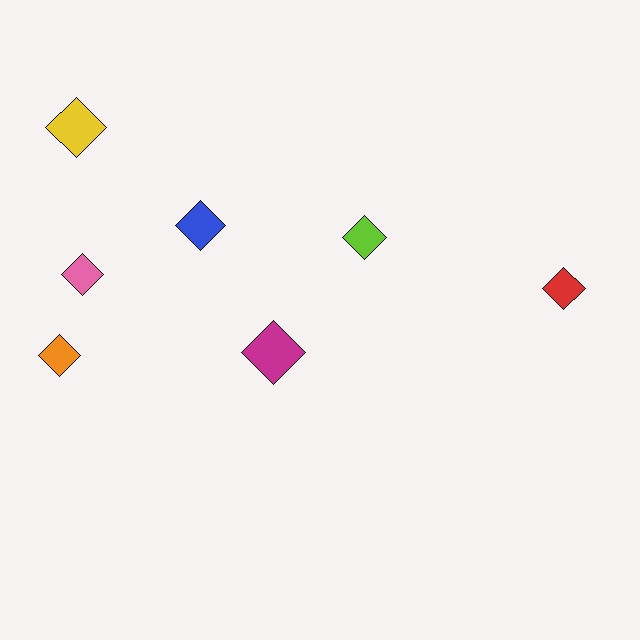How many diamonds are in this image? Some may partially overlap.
There are 7 diamonds.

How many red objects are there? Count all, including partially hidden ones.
There is 1 red object.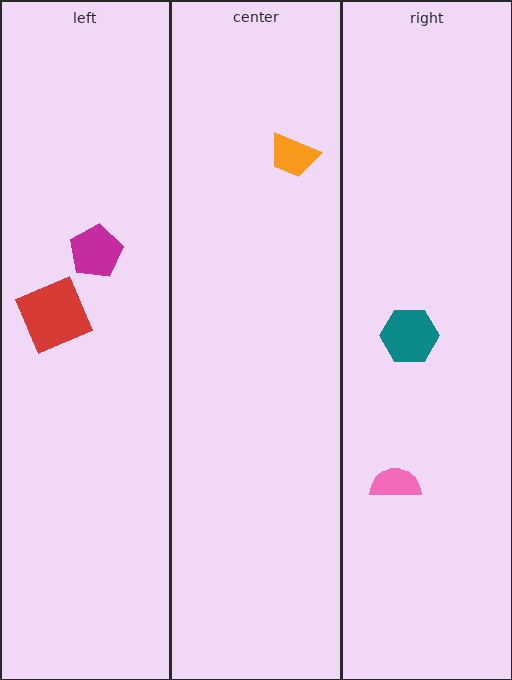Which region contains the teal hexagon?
The right region.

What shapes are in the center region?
The orange trapezoid.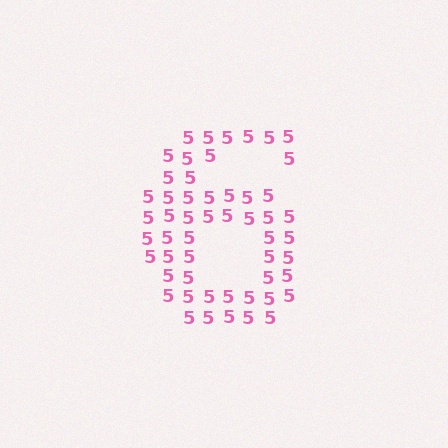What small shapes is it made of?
It is made of small digit 5's.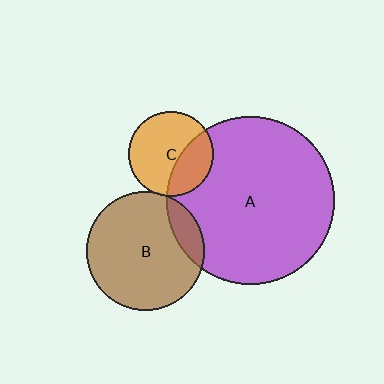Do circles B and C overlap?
Yes.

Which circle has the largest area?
Circle A (purple).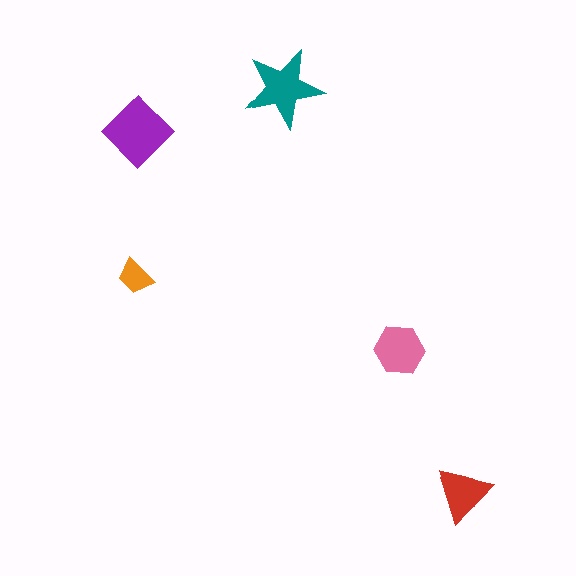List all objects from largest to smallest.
The purple diamond, the teal star, the pink hexagon, the red triangle, the orange trapezoid.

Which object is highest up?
The teal star is topmost.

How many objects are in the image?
There are 5 objects in the image.